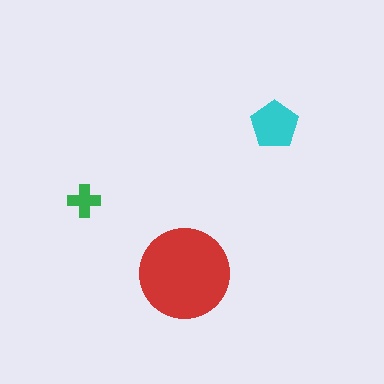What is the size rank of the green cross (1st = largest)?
3rd.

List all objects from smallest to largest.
The green cross, the cyan pentagon, the red circle.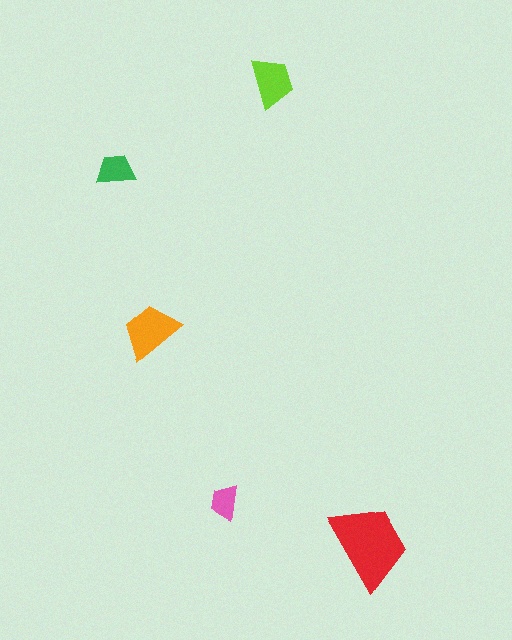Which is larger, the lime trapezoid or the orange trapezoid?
The orange one.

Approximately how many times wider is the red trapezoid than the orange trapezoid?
About 1.5 times wider.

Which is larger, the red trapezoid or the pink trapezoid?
The red one.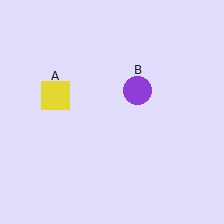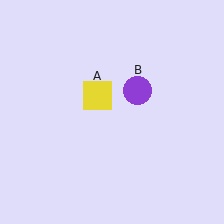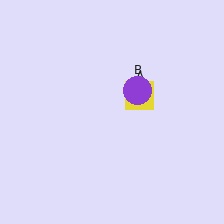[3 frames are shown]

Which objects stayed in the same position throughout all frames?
Purple circle (object B) remained stationary.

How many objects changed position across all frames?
1 object changed position: yellow square (object A).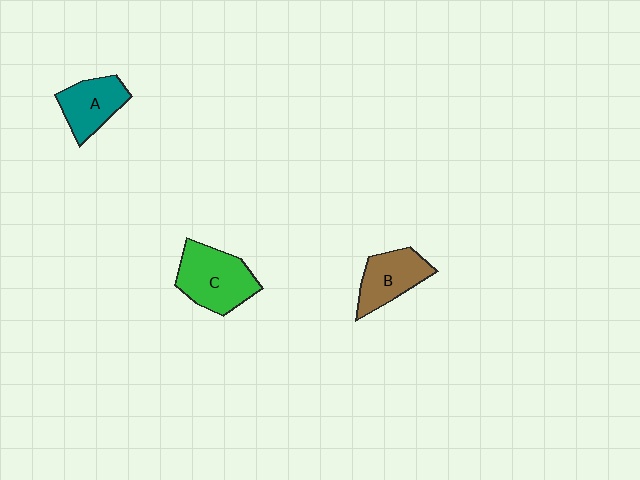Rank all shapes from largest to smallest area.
From largest to smallest: C (green), B (brown), A (teal).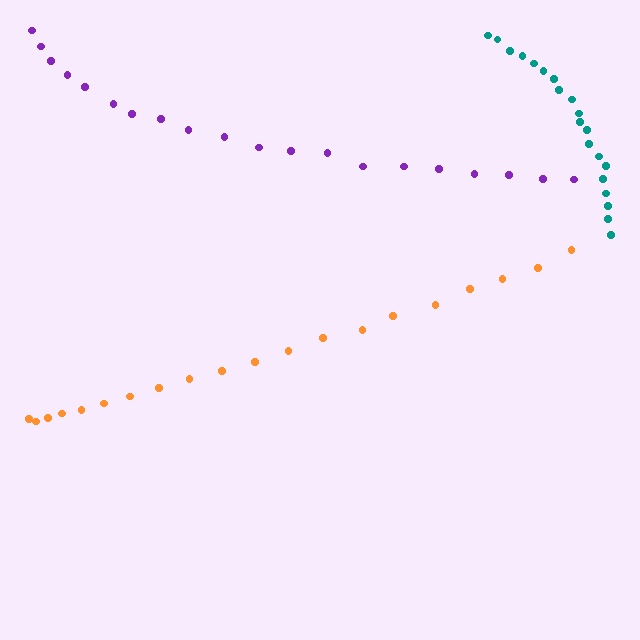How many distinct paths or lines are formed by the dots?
There are 3 distinct paths.